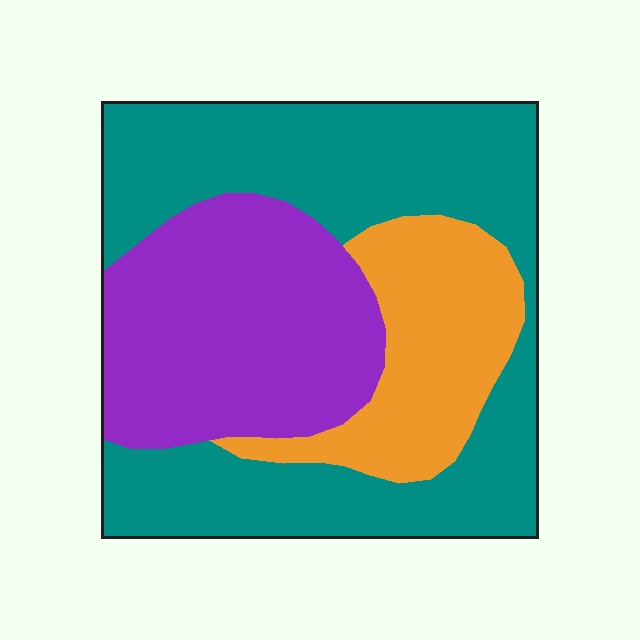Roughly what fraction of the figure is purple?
Purple covers 31% of the figure.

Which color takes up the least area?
Orange, at roughly 20%.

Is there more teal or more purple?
Teal.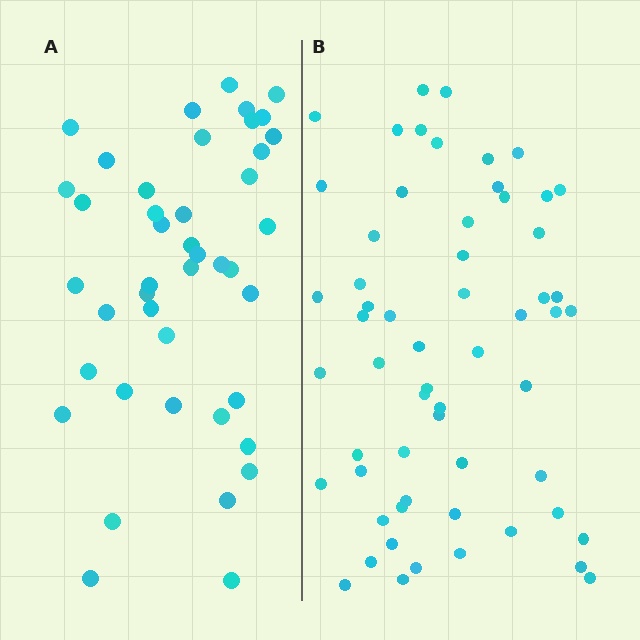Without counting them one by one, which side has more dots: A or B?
Region B (the right region) has more dots.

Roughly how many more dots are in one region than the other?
Region B has approximately 15 more dots than region A.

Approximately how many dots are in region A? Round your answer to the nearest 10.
About 40 dots. (The exact count is 43, which rounds to 40.)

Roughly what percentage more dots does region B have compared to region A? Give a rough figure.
About 35% more.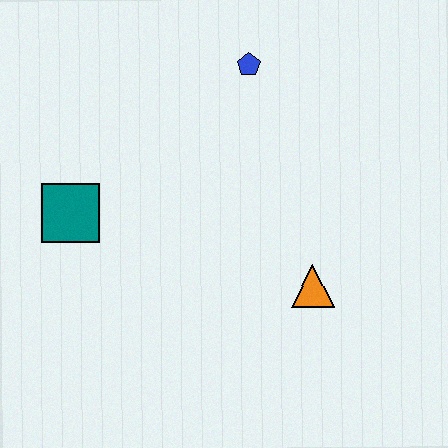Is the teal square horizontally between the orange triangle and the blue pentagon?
No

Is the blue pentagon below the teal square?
No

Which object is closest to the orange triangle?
The blue pentagon is closest to the orange triangle.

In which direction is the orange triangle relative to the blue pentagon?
The orange triangle is below the blue pentagon.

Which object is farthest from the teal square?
The orange triangle is farthest from the teal square.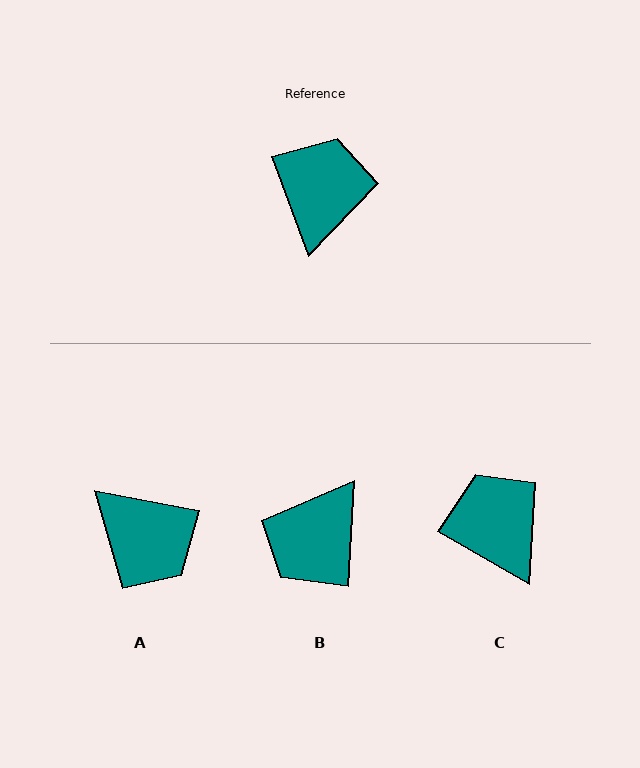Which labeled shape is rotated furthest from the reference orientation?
B, about 157 degrees away.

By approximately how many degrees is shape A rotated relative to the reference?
Approximately 121 degrees clockwise.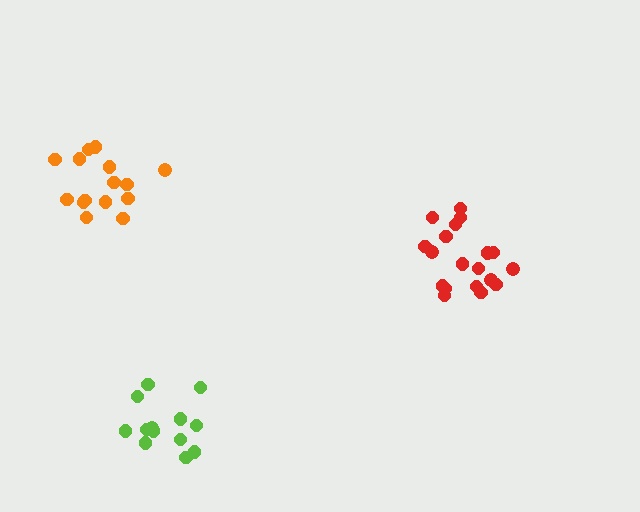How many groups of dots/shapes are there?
There are 3 groups.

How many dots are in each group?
Group 1: 13 dots, Group 2: 15 dots, Group 3: 19 dots (47 total).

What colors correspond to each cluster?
The clusters are colored: lime, orange, red.